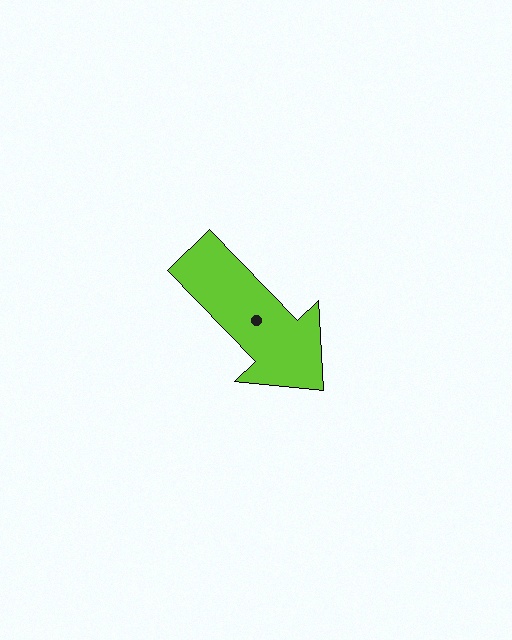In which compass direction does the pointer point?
Southeast.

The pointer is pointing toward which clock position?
Roughly 5 o'clock.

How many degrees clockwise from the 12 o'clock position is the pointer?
Approximately 136 degrees.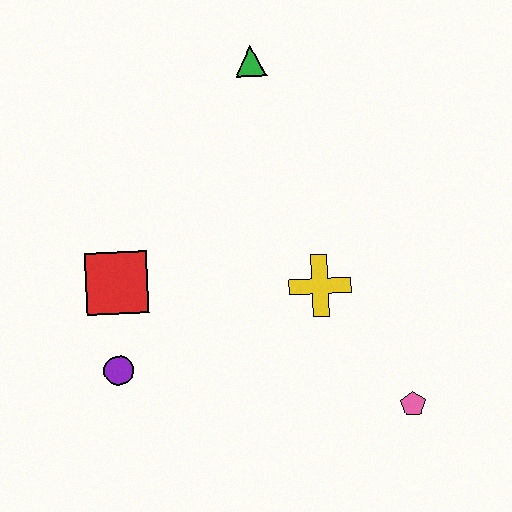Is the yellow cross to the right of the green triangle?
Yes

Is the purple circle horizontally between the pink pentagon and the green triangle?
No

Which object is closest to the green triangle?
The yellow cross is closest to the green triangle.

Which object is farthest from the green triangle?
The pink pentagon is farthest from the green triangle.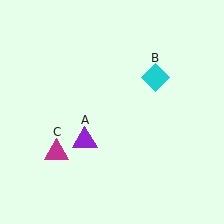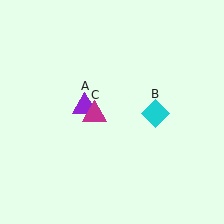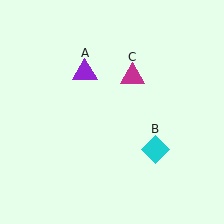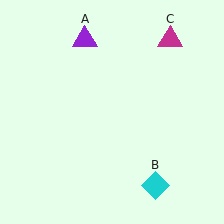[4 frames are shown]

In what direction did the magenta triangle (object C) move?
The magenta triangle (object C) moved up and to the right.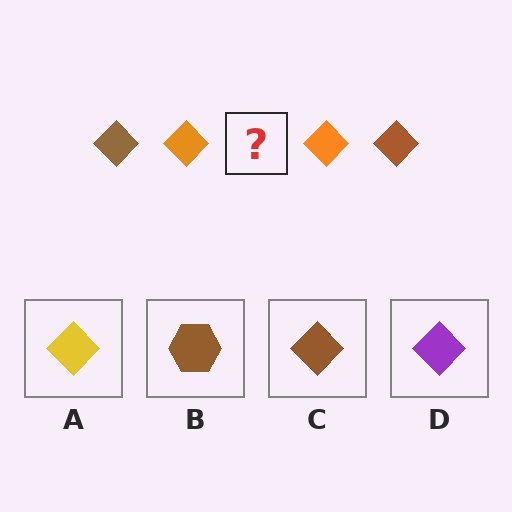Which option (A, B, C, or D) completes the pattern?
C.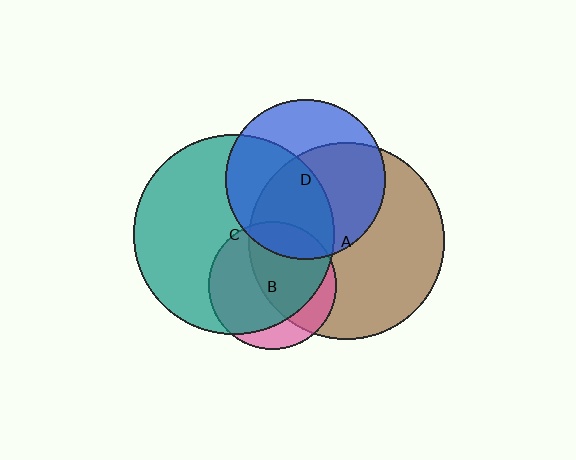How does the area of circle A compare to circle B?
Approximately 2.3 times.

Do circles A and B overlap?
Yes.